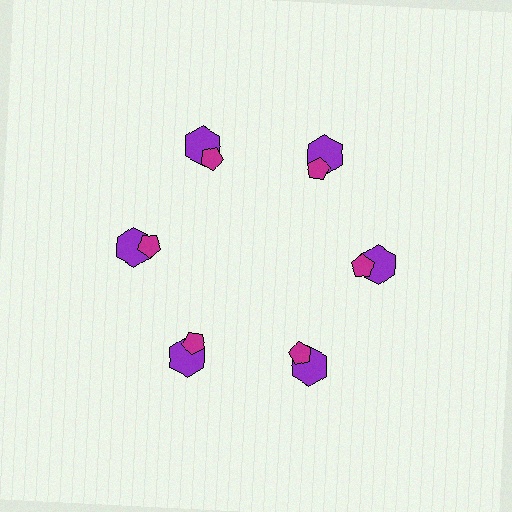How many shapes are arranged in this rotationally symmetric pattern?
There are 12 shapes, arranged in 6 groups of 2.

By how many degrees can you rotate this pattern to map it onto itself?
The pattern maps onto itself every 60 degrees of rotation.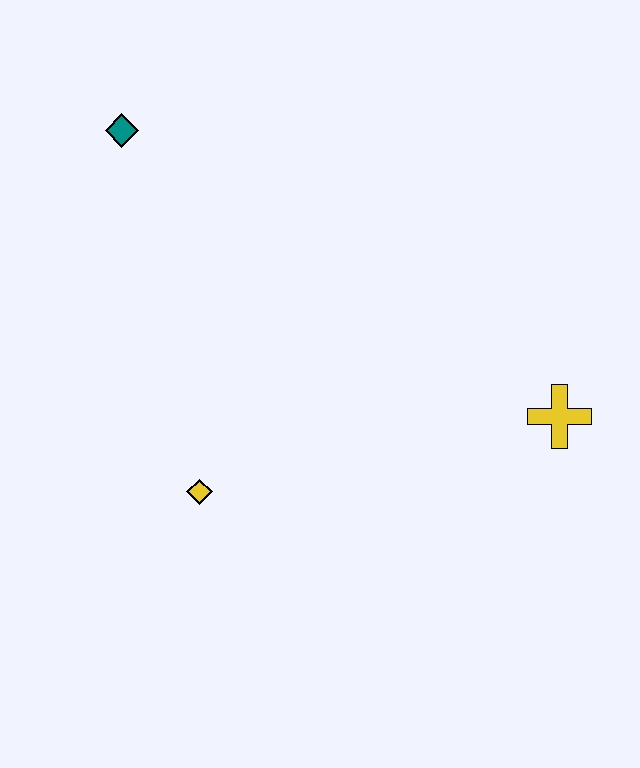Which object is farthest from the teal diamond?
The yellow cross is farthest from the teal diamond.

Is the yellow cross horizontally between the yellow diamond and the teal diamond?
No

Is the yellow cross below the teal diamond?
Yes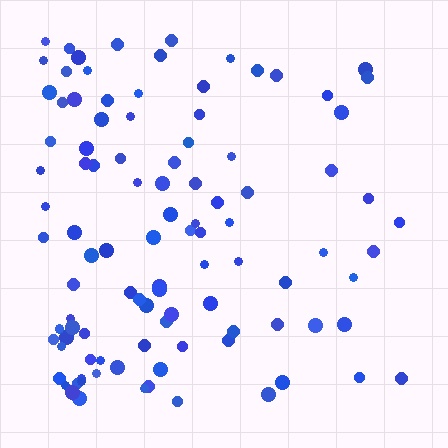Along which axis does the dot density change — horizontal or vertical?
Horizontal.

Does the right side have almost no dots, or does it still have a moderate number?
Still a moderate number, just noticeably fewer than the left.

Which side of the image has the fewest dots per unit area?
The right.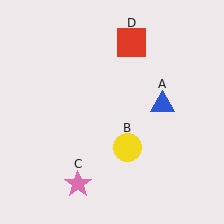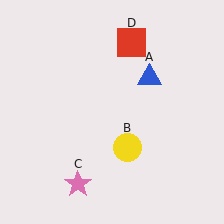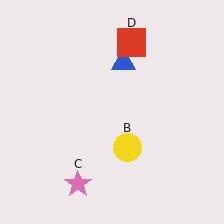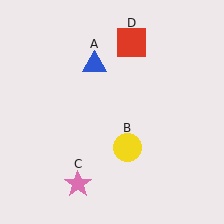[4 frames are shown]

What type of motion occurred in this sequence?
The blue triangle (object A) rotated counterclockwise around the center of the scene.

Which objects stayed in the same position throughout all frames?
Yellow circle (object B) and pink star (object C) and red square (object D) remained stationary.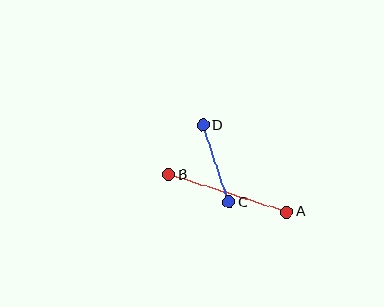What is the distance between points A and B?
The distance is approximately 124 pixels.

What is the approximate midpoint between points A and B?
The midpoint is at approximately (228, 193) pixels.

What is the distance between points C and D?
The distance is approximately 81 pixels.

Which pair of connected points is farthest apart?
Points A and B are farthest apart.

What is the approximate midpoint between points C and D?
The midpoint is at approximately (216, 164) pixels.